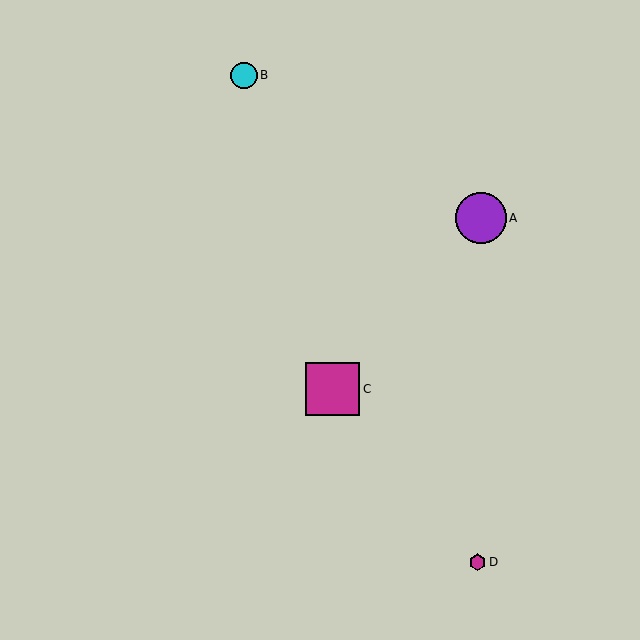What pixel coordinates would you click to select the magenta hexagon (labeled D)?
Click at (478, 562) to select the magenta hexagon D.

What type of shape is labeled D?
Shape D is a magenta hexagon.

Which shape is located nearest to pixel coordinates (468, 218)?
The purple circle (labeled A) at (481, 218) is nearest to that location.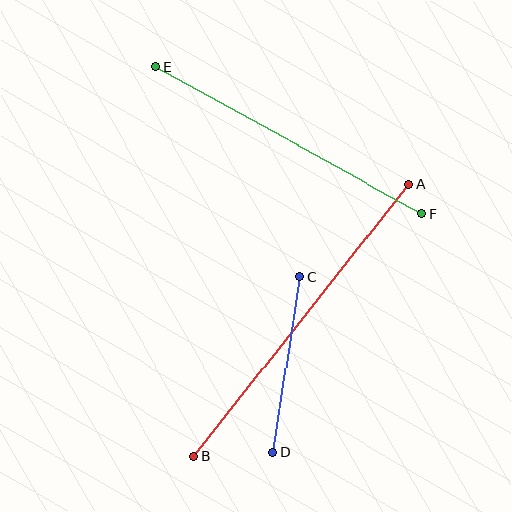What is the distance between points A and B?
The distance is approximately 347 pixels.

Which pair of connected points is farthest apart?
Points A and B are farthest apart.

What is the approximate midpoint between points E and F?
The midpoint is at approximately (289, 140) pixels.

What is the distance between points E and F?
The distance is approximately 304 pixels.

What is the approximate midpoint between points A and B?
The midpoint is at approximately (302, 320) pixels.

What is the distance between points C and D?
The distance is approximately 177 pixels.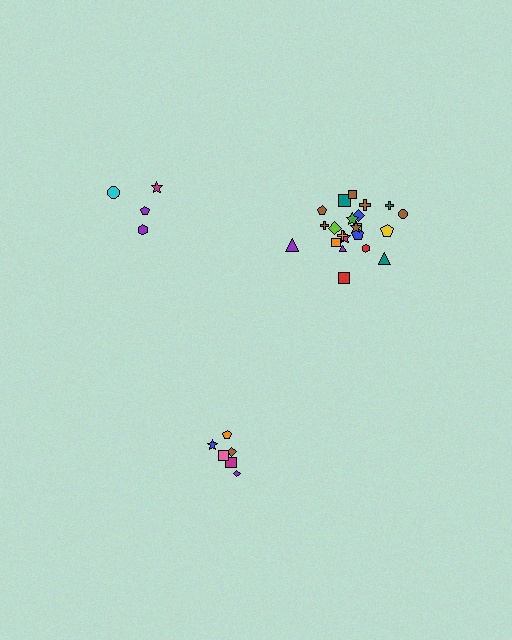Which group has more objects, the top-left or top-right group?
The top-right group.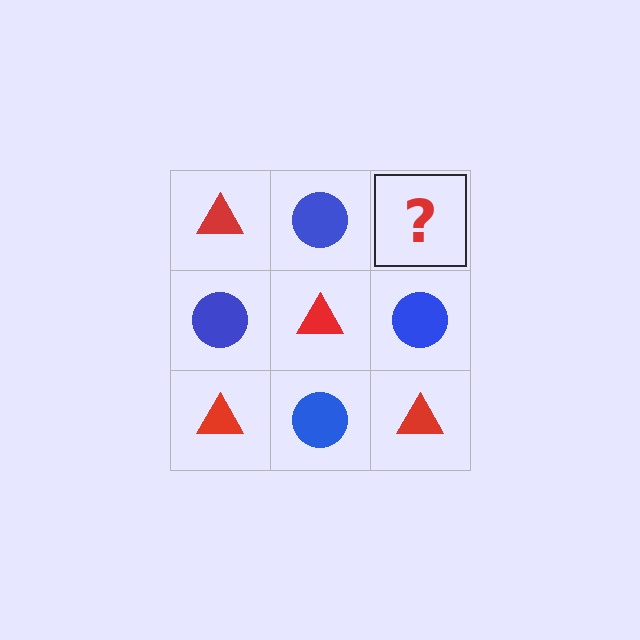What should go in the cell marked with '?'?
The missing cell should contain a red triangle.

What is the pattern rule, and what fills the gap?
The rule is that it alternates red triangle and blue circle in a checkerboard pattern. The gap should be filled with a red triangle.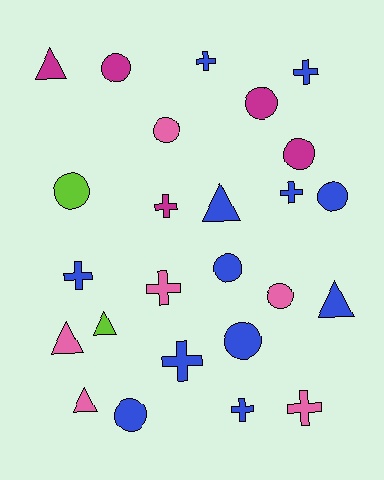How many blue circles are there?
There are 4 blue circles.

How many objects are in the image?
There are 25 objects.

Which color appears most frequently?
Blue, with 12 objects.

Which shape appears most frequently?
Circle, with 10 objects.